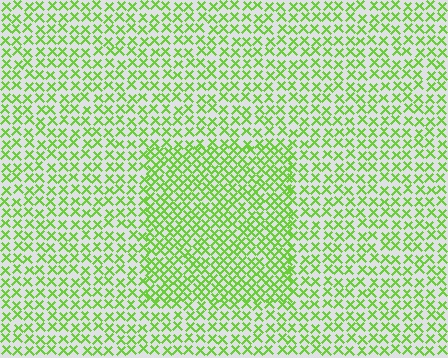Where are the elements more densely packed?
The elements are more densely packed inside the rectangle boundary.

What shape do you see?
I see a rectangle.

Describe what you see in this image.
The image contains small lime elements arranged at two different densities. A rectangle-shaped region is visible where the elements are more densely packed than the surrounding area.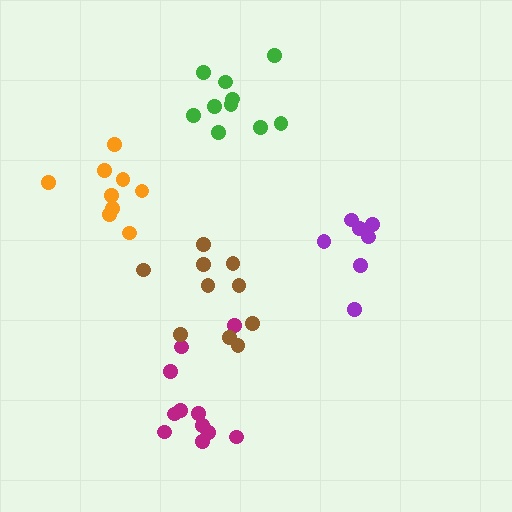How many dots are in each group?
Group 1: 10 dots, Group 2: 9 dots, Group 3: 11 dots, Group 4: 7 dots, Group 5: 10 dots (47 total).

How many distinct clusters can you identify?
There are 5 distinct clusters.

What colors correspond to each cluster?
The clusters are colored: green, orange, magenta, purple, brown.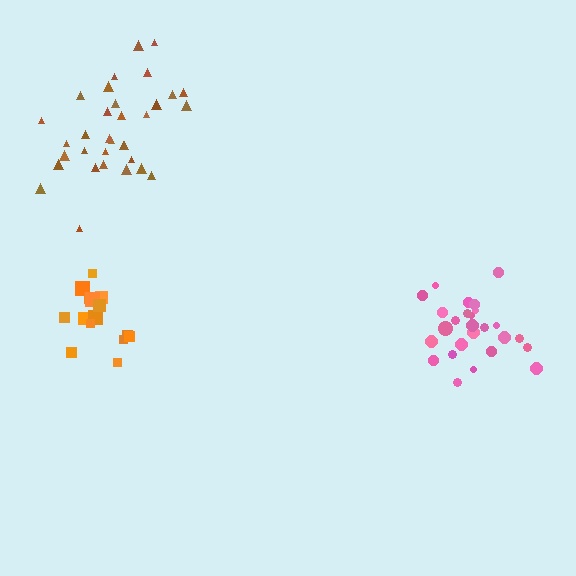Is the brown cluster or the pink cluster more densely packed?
Pink.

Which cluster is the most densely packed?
Pink.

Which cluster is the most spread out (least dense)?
Brown.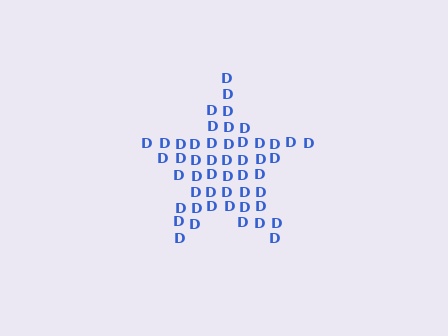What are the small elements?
The small elements are letter D's.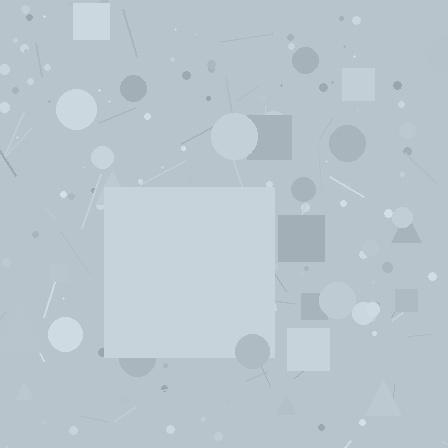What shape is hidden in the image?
A square is hidden in the image.